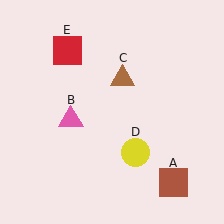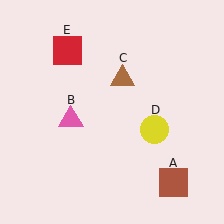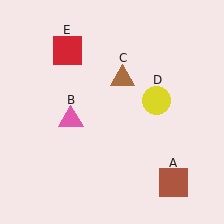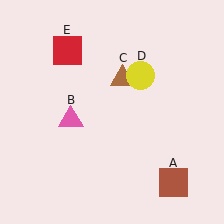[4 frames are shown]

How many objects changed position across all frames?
1 object changed position: yellow circle (object D).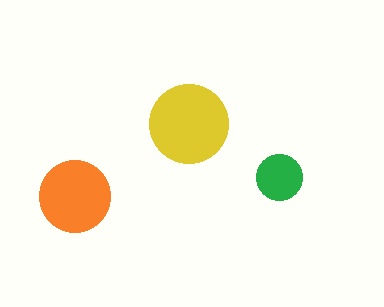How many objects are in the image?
There are 3 objects in the image.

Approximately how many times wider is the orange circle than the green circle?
About 1.5 times wider.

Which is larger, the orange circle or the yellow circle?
The yellow one.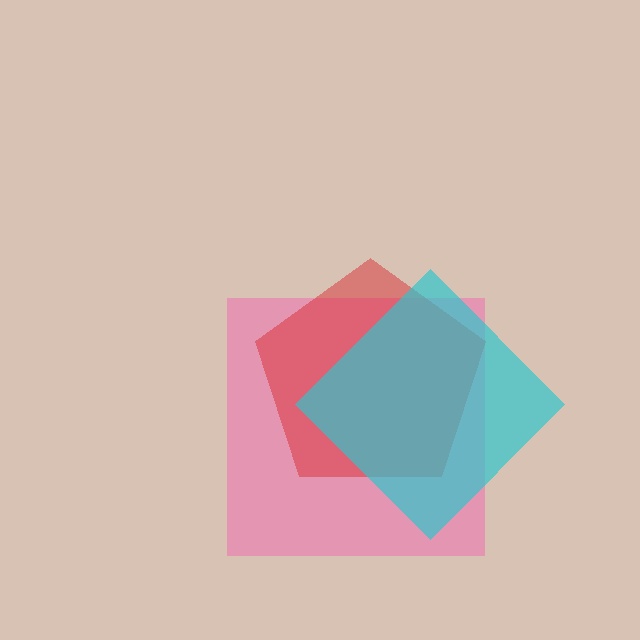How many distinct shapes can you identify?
There are 3 distinct shapes: a pink square, a red pentagon, a cyan diamond.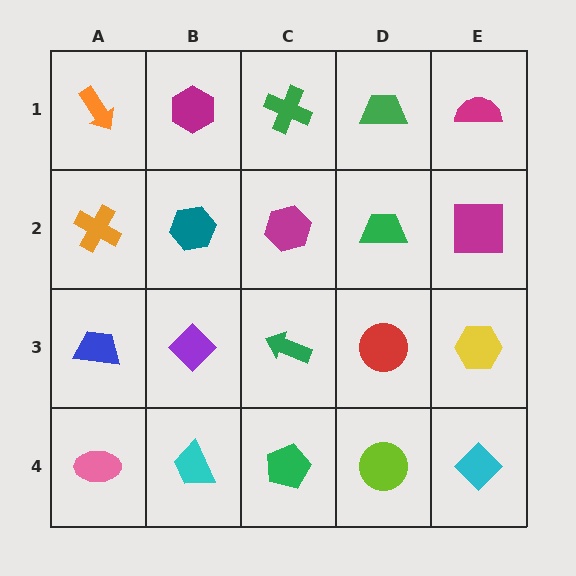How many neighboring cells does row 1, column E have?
2.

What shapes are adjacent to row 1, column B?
A teal hexagon (row 2, column B), an orange arrow (row 1, column A), a green cross (row 1, column C).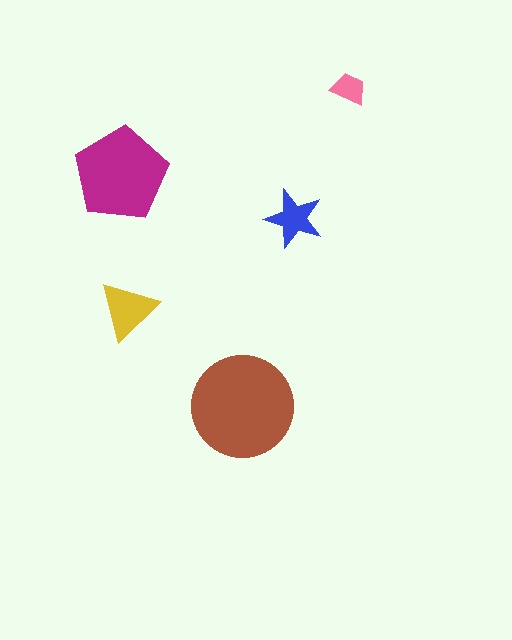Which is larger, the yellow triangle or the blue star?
The yellow triangle.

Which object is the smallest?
The pink trapezoid.